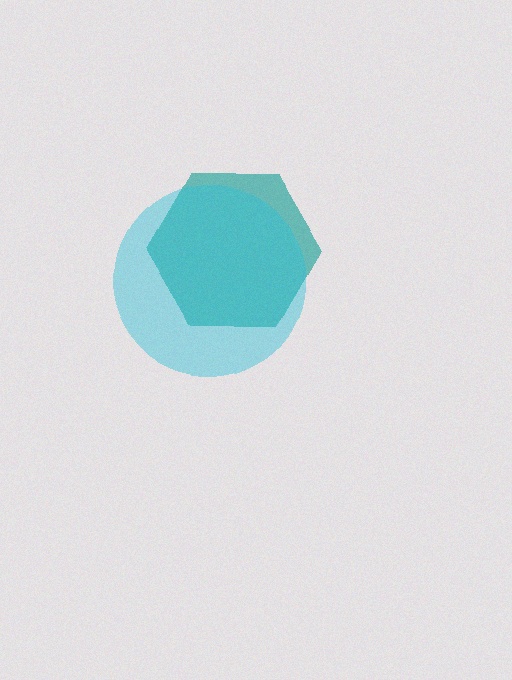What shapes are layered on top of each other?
The layered shapes are: a teal hexagon, a cyan circle.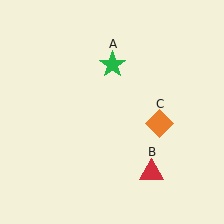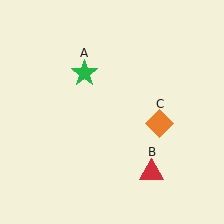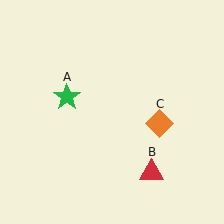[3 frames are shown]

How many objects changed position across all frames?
1 object changed position: green star (object A).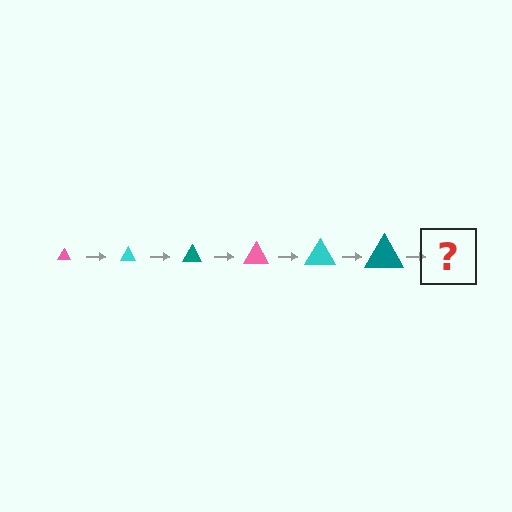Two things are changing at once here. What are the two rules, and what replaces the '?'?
The two rules are that the triangle grows larger each step and the color cycles through pink, cyan, and teal. The '?' should be a pink triangle, larger than the previous one.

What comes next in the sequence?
The next element should be a pink triangle, larger than the previous one.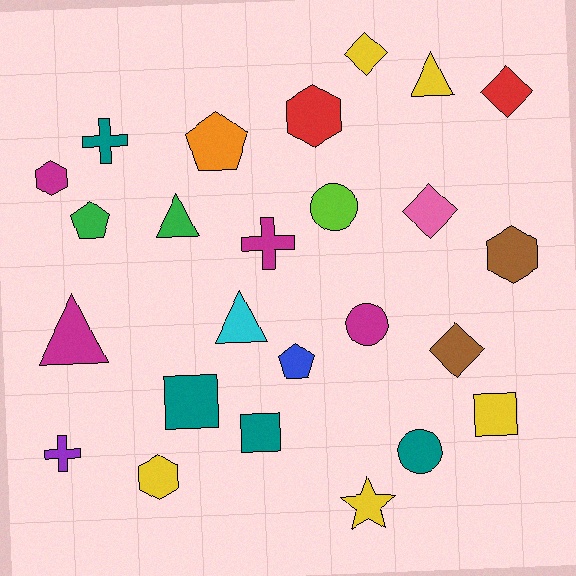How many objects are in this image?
There are 25 objects.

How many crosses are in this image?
There are 3 crosses.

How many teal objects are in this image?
There are 4 teal objects.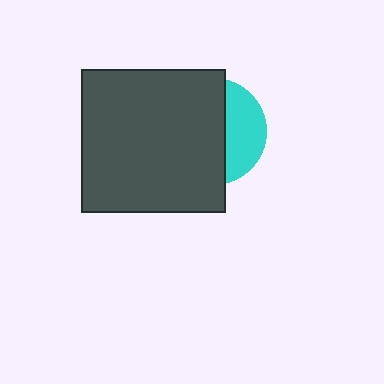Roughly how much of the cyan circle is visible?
A small part of it is visible (roughly 36%).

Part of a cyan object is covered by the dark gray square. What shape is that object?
It is a circle.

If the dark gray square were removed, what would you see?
You would see the complete cyan circle.